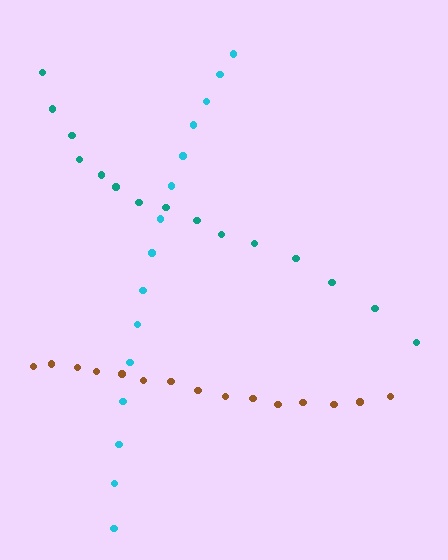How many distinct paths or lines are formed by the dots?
There are 3 distinct paths.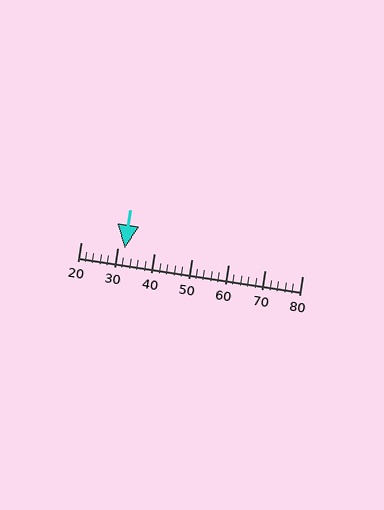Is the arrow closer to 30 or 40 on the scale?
The arrow is closer to 30.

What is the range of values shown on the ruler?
The ruler shows values from 20 to 80.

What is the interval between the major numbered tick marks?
The major tick marks are spaced 10 units apart.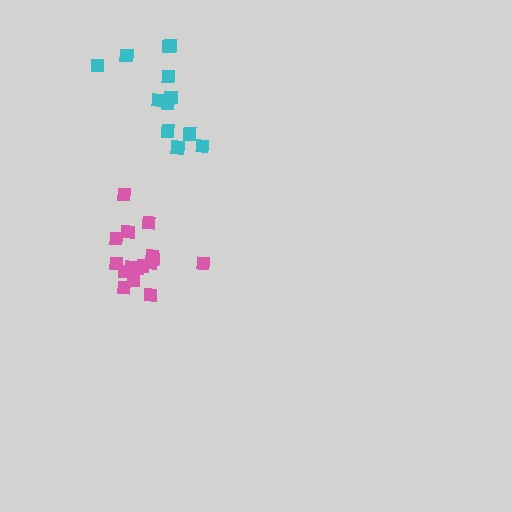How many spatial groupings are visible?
There are 2 spatial groupings.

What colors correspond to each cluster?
The clusters are colored: pink, cyan.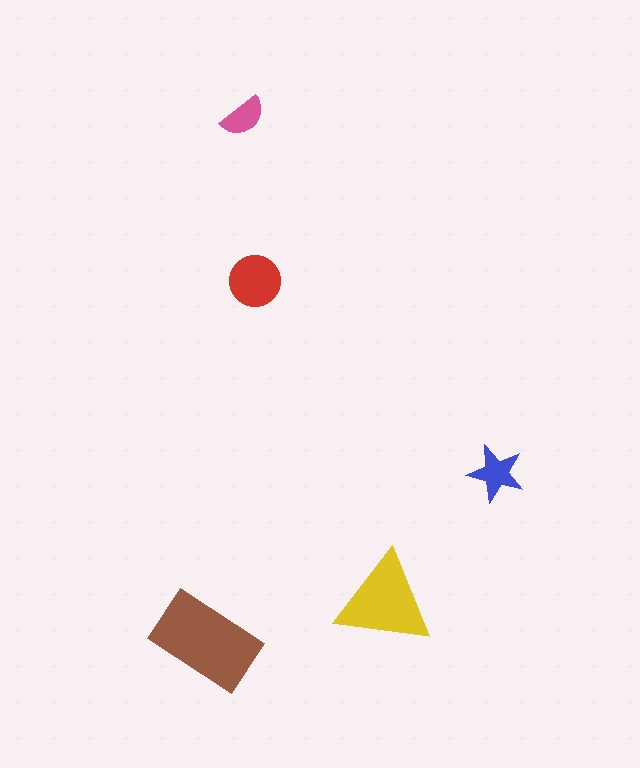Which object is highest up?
The pink semicircle is topmost.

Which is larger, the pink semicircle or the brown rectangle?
The brown rectangle.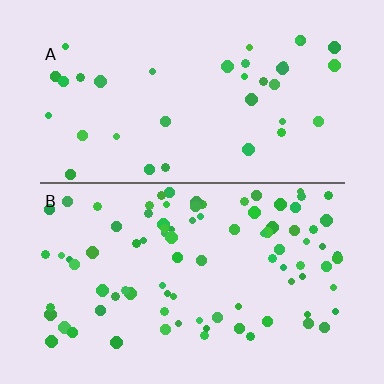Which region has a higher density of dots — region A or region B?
B (the bottom).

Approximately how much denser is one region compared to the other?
Approximately 2.5× — region B over region A.